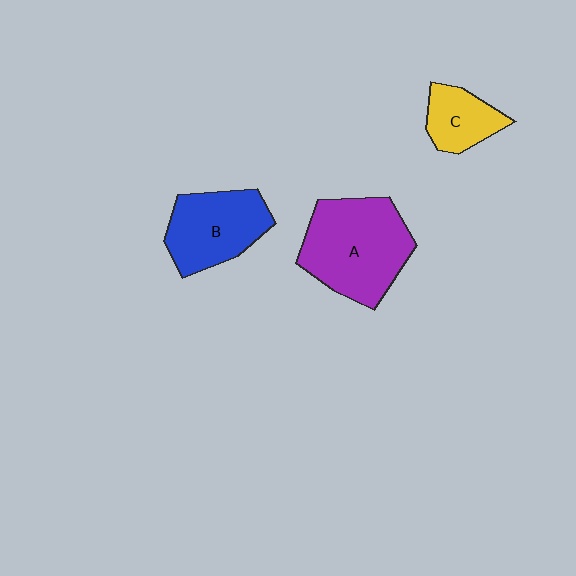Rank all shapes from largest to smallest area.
From largest to smallest: A (purple), B (blue), C (yellow).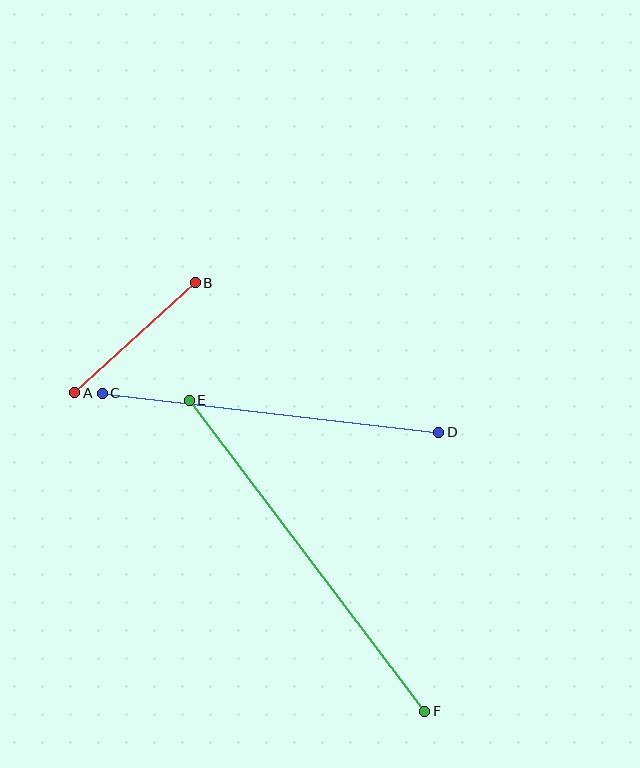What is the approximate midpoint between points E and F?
The midpoint is at approximately (307, 556) pixels.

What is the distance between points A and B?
The distance is approximately 163 pixels.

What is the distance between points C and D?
The distance is approximately 339 pixels.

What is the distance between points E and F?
The distance is approximately 390 pixels.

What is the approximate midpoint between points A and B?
The midpoint is at approximately (135, 338) pixels.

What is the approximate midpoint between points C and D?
The midpoint is at approximately (271, 413) pixels.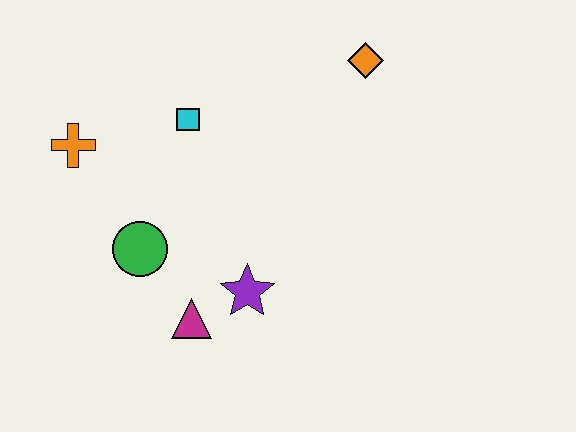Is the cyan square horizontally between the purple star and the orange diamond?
No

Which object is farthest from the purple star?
The orange diamond is farthest from the purple star.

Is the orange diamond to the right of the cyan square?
Yes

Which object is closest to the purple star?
The magenta triangle is closest to the purple star.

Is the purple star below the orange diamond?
Yes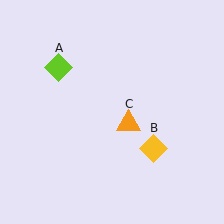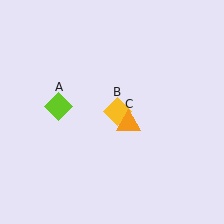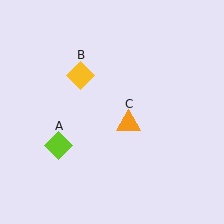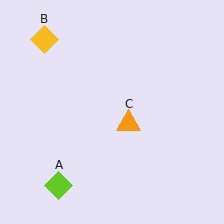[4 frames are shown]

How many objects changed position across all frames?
2 objects changed position: lime diamond (object A), yellow diamond (object B).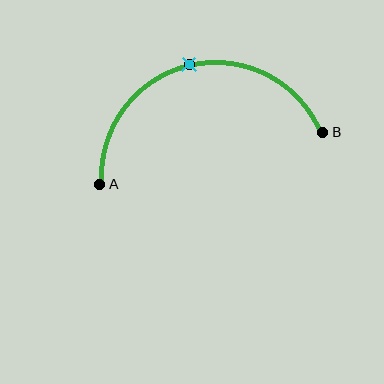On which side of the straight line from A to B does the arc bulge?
The arc bulges above the straight line connecting A and B.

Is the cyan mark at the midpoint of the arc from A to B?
Yes. The cyan mark lies on the arc at equal arc-length from both A and B — it is the arc midpoint.